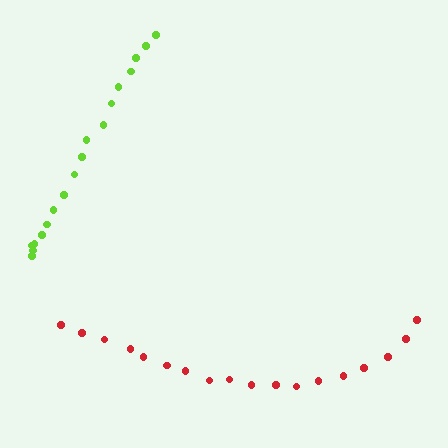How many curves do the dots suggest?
There are 2 distinct paths.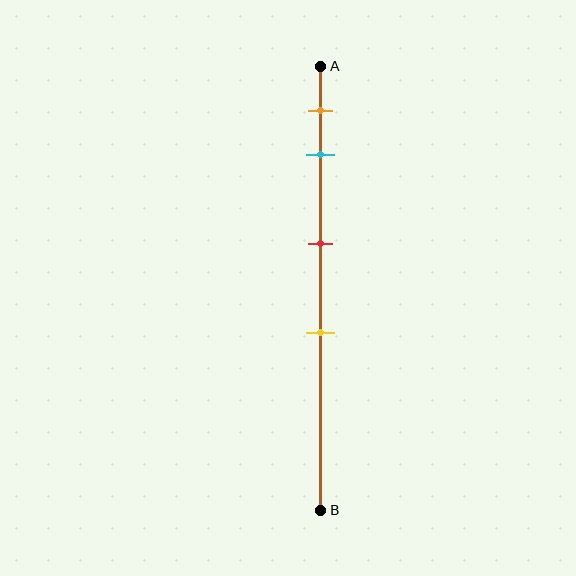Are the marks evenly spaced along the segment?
No, the marks are not evenly spaced.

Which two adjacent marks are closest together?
The orange and cyan marks are the closest adjacent pair.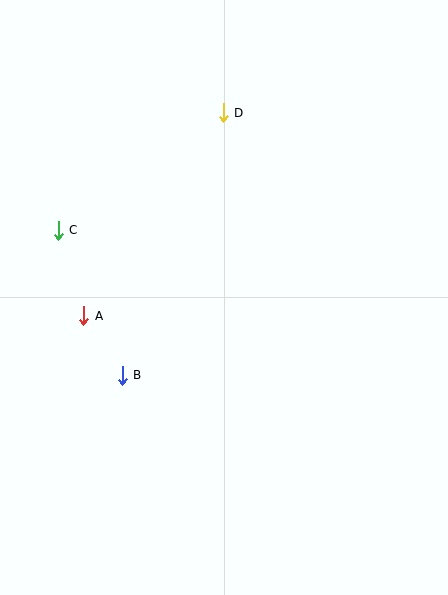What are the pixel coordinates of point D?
Point D is at (223, 113).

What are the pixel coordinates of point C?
Point C is at (58, 230).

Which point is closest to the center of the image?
Point B at (122, 375) is closest to the center.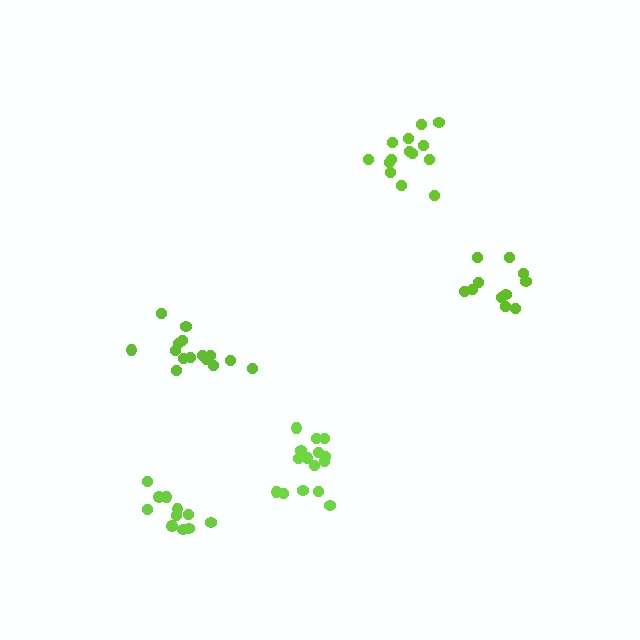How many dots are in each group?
Group 1: 15 dots, Group 2: 15 dots, Group 3: 15 dots, Group 4: 11 dots, Group 5: 11 dots (67 total).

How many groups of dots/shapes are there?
There are 5 groups.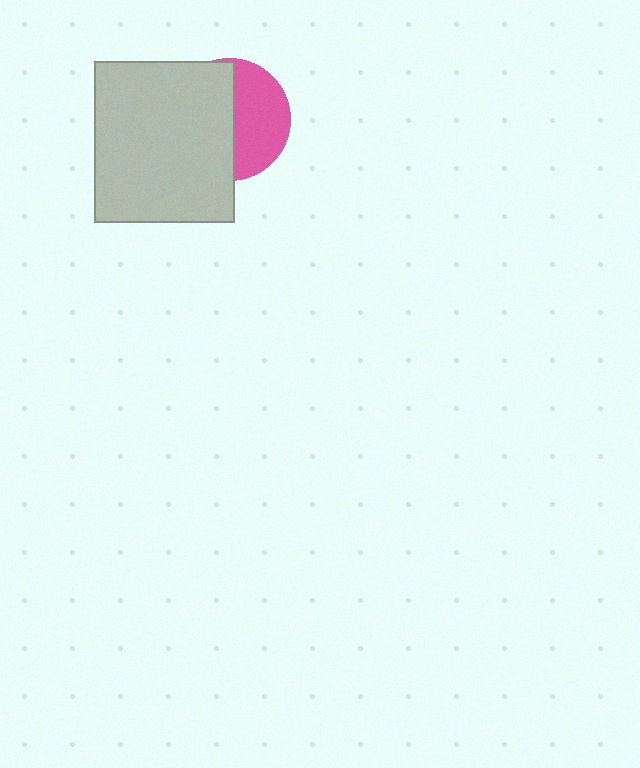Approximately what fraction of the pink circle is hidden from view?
Roughly 56% of the pink circle is hidden behind the light gray rectangle.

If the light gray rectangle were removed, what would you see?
You would see the complete pink circle.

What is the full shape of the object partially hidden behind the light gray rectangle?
The partially hidden object is a pink circle.